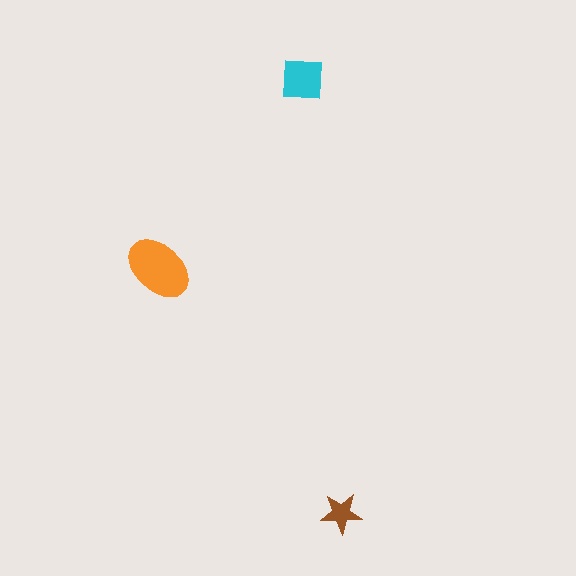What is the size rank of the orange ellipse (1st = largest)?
1st.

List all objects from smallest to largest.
The brown star, the cyan square, the orange ellipse.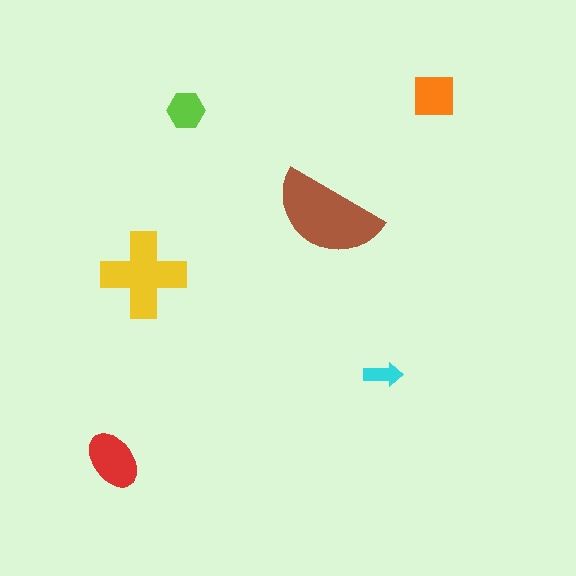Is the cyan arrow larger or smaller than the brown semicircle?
Smaller.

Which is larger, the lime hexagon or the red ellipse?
The red ellipse.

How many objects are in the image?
There are 6 objects in the image.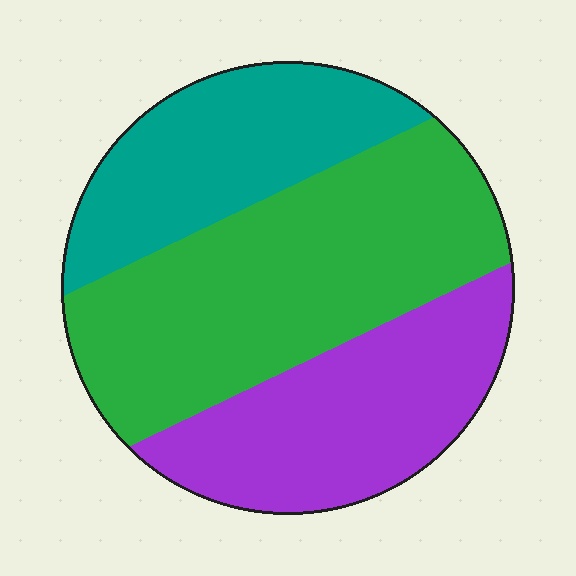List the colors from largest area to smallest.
From largest to smallest: green, purple, teal.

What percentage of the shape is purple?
Purple covers about 30% of the shape.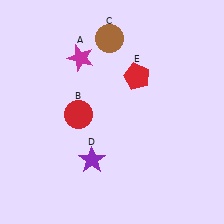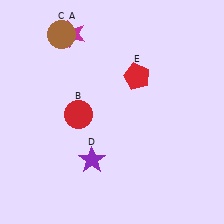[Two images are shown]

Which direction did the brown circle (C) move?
The brown circle (C) moved left.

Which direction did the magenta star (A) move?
The magenta star (A) moved up.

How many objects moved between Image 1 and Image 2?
2 objects moved between the two images.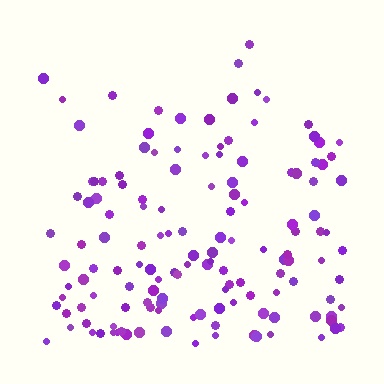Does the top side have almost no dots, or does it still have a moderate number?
Still a moderate number, just noticeably fewer than the bottom.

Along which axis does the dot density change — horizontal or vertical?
Vertical.